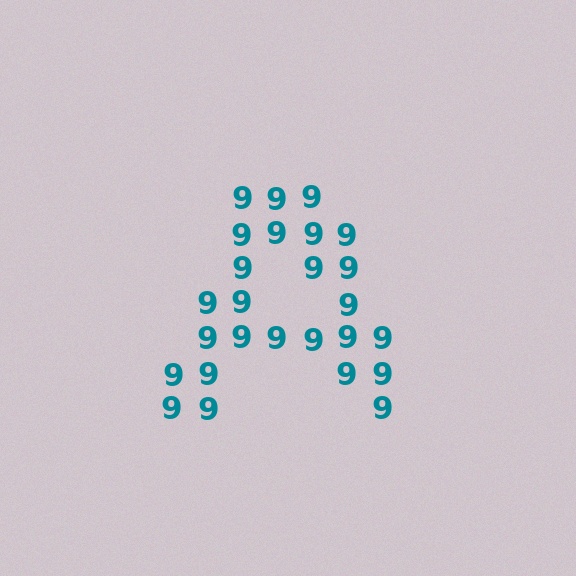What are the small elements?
The small elements are digit 9's.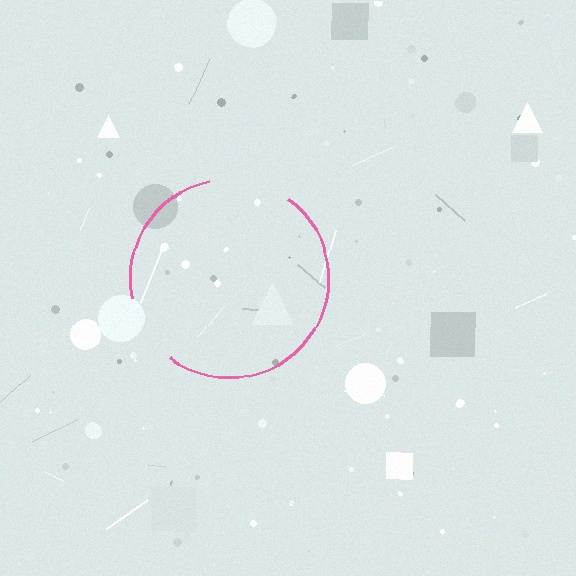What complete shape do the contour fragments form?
The contour fragments form a circle.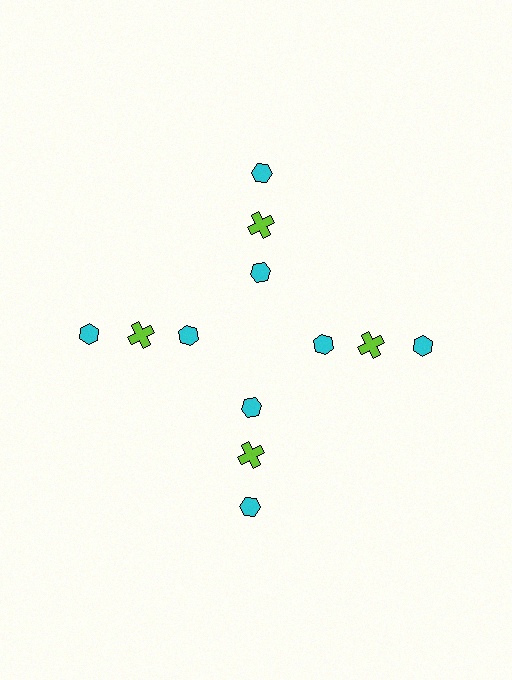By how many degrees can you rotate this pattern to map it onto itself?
The pattern maps onto itself every 90 degrees of rotation.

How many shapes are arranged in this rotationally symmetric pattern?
There are 12 shapes, arranged in 4 groups of 3.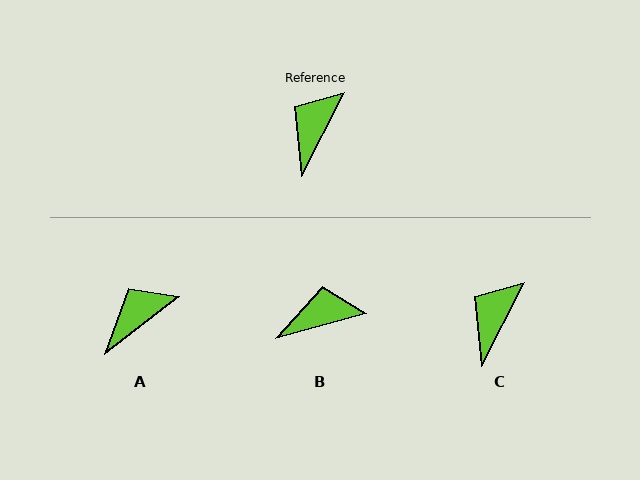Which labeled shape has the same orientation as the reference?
C.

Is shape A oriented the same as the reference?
No, it is off by about 25 degrees.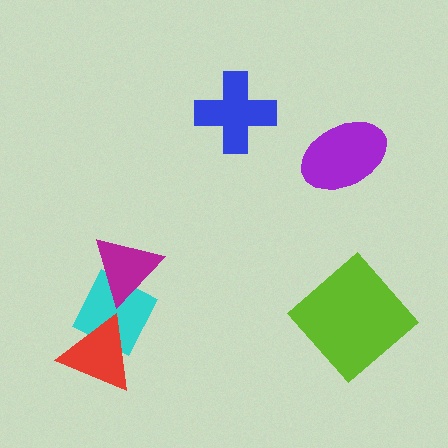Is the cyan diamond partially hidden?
Yes, it is partially covered by another shape.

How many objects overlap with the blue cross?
0 objects overlap with the blue cross.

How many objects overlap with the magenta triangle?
1 object overlaps with the magenta triangle.